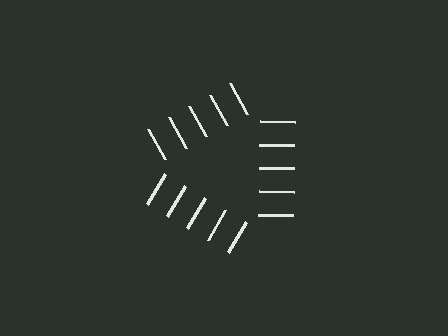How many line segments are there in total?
15 — 5 along each of the 3 edges.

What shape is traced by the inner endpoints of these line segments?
An illusory triangle — the line segments terminate on its edges but no continuous stroke is drawn.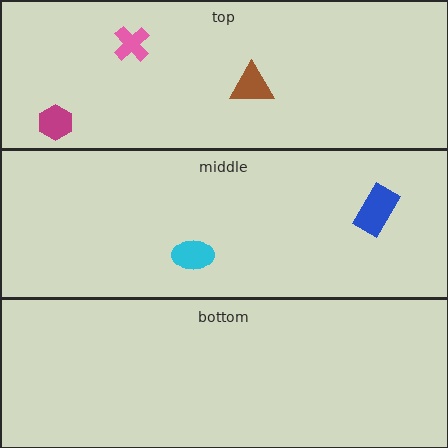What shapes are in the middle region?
The cyan ellipse, the blue rectangle.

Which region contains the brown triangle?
The top region.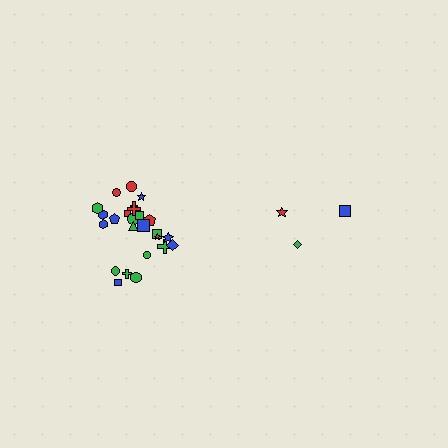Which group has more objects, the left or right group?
The left group.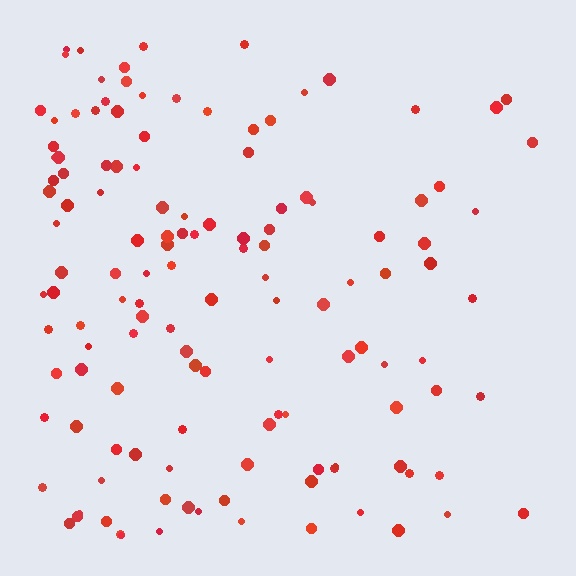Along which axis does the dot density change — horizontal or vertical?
Horizontal.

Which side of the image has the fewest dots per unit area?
The right.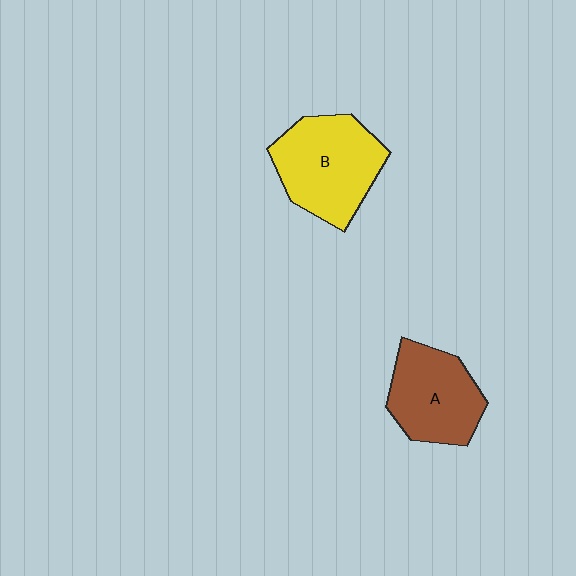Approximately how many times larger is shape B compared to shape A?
Approximately 1.2 times.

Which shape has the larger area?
Shape B (yellow).